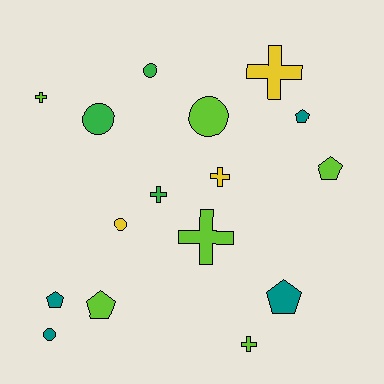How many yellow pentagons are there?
There are no yellow pentagons.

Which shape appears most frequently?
Cross, with 6 objects.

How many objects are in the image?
There are 16 objects.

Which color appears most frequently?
Lime, with 6 objects.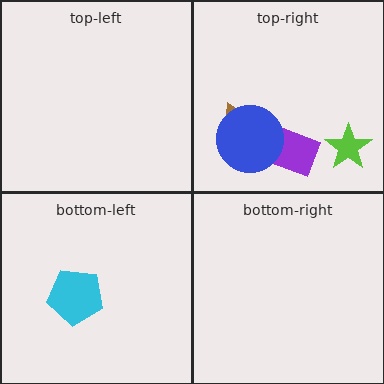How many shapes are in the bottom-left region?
1.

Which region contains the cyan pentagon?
The bottom-left region.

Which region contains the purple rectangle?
The top-right region.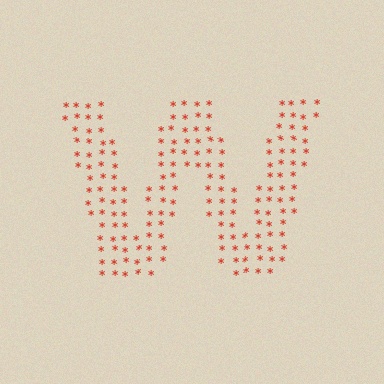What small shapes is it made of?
It is made of small asterisks.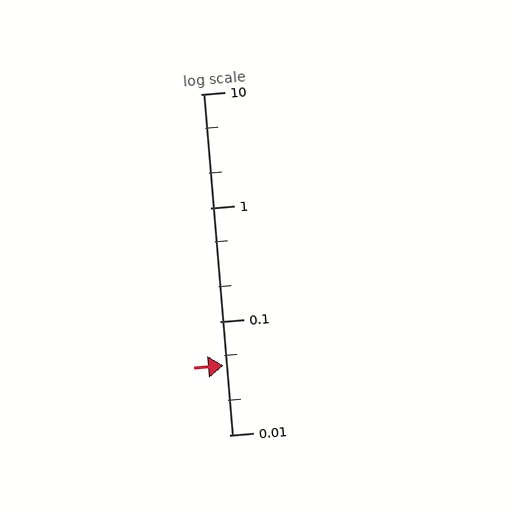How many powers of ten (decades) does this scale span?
The scale spans 3 decades, from 0.01 to 10.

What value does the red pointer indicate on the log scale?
The pointer indicates approximately 0.041.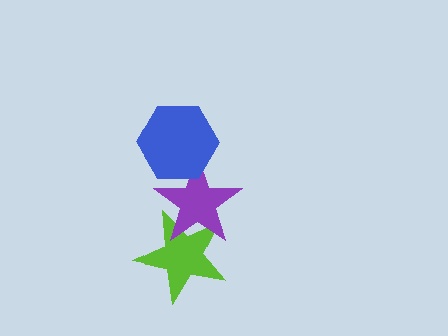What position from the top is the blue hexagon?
The blue hexagon is 1st from the top.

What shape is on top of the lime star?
The purple star is on top of the lime star.